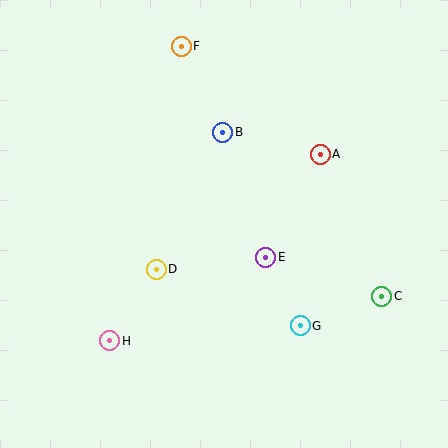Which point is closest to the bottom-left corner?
Point H is closest to the bottom-left corner.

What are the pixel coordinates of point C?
Point C is at (382, 296).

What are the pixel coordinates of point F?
Point F is at (181, 46).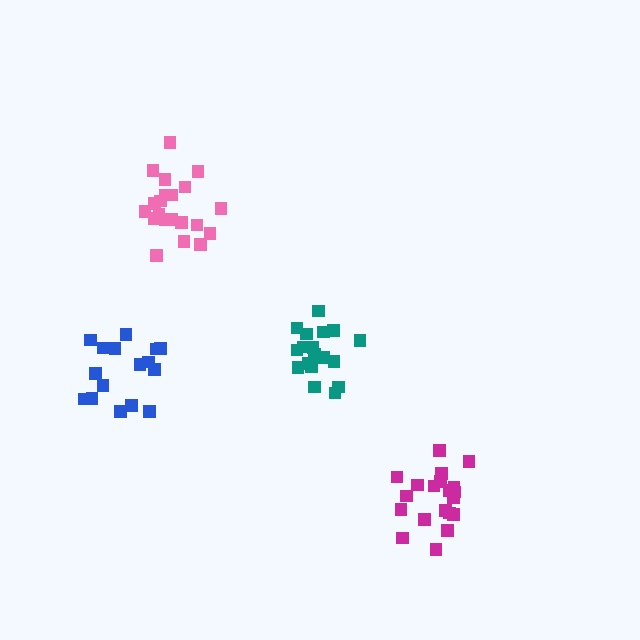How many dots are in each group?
Group 1: 21 dots, Group 2: 18 dots, Group 3: 16 dots, Group 4: 20 dots (75 total).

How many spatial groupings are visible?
There are 4 spatial groupings.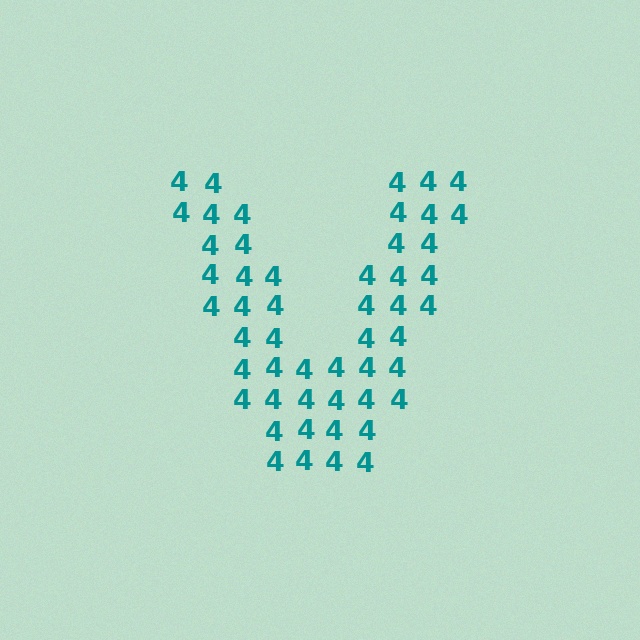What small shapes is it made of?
It is made of small digit 4's.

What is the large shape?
The large shape is the letter V.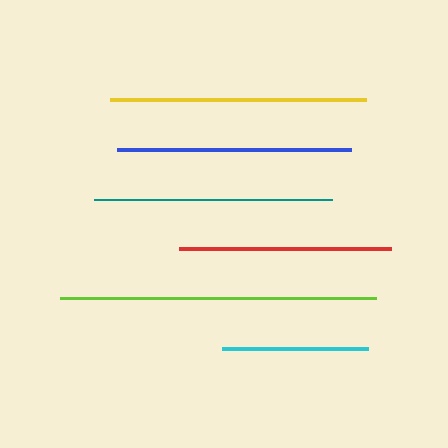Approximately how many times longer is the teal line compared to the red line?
The teal line is approximately 1.1 times the length of the red line.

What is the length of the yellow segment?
The yellow segment is approximately 256 pixels long.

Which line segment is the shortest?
The cyan line is the shortest at approximately 147 pixels.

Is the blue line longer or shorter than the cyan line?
The blue line is longer than the cyan line.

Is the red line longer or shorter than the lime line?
The lime line is longer than the red line.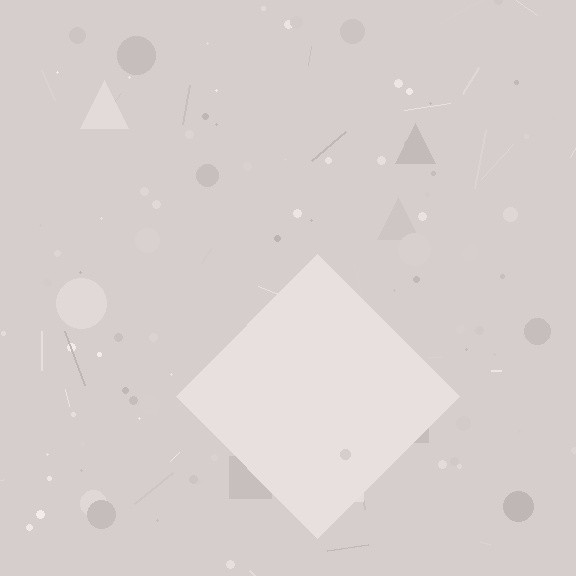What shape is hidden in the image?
A diamond is hidden in the image.